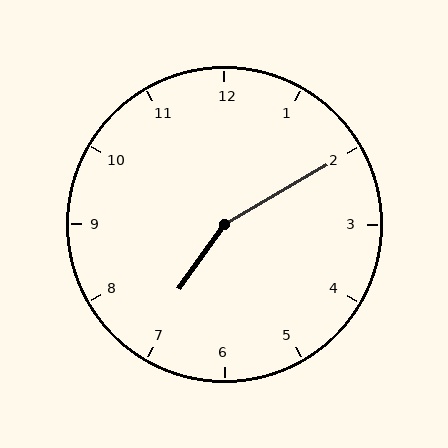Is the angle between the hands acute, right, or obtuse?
It is obtuse.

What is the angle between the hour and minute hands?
Approximately 155 degrees.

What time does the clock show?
7:10.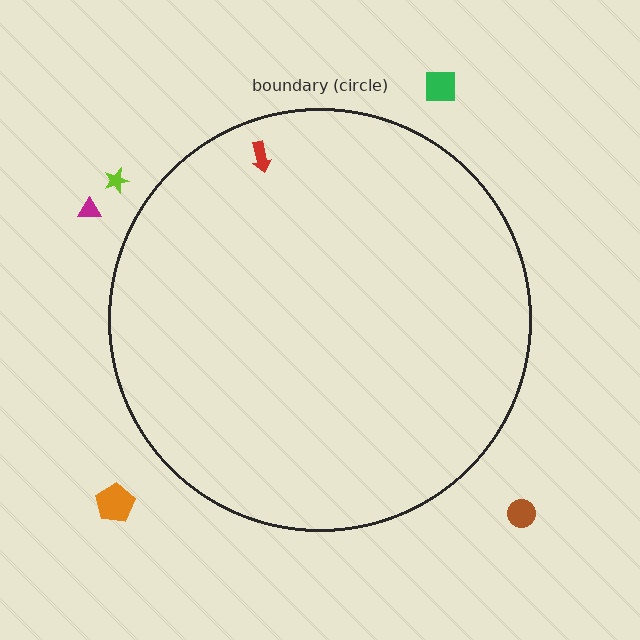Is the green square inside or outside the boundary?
Outside.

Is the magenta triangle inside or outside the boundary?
Outside.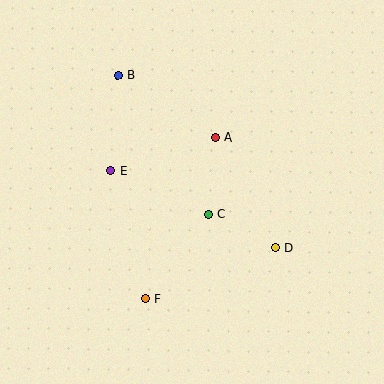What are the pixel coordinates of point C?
Point C is at (208, 214).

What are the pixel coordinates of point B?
Point B is at (118, 75).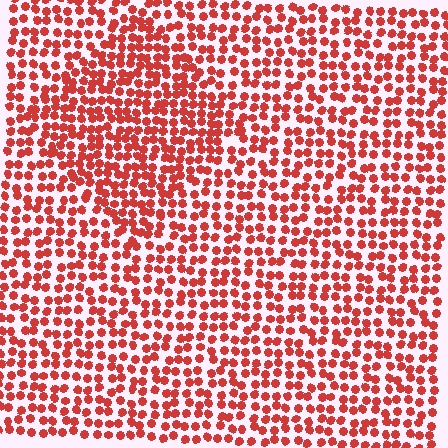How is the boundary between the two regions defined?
The boundary is defined by a change in element density (approximately 1.5x ratio). All elements are the same color, size, and shape.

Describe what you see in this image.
The image contains small red elements arranged at two different densities. A diamond-shaped region is visible where the elements are more densely packed than the surrounding area.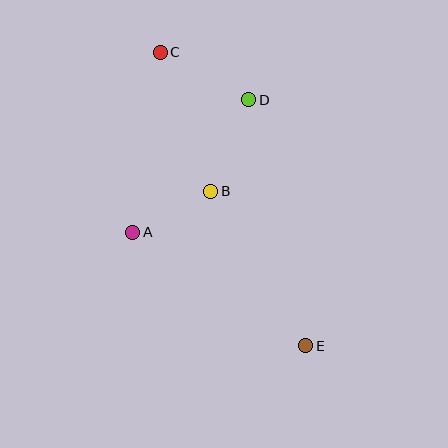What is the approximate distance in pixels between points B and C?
The distance between B and C is approximately 148 pixels.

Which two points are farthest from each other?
Points C and E are farthest from each other.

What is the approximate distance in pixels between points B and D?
The distance between B and D is approximately 99 pixels.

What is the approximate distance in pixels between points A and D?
The distance between A and D is approximately 176 pixels.